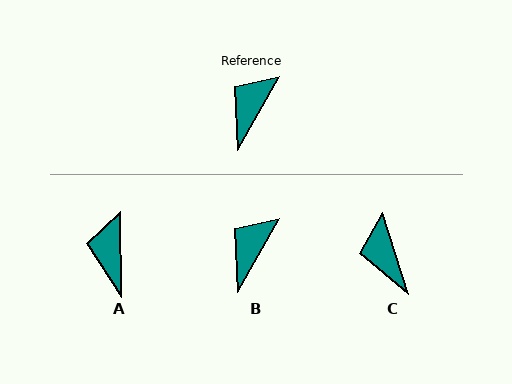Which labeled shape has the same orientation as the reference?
B.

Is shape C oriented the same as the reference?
No, it is off by about 47 degrees.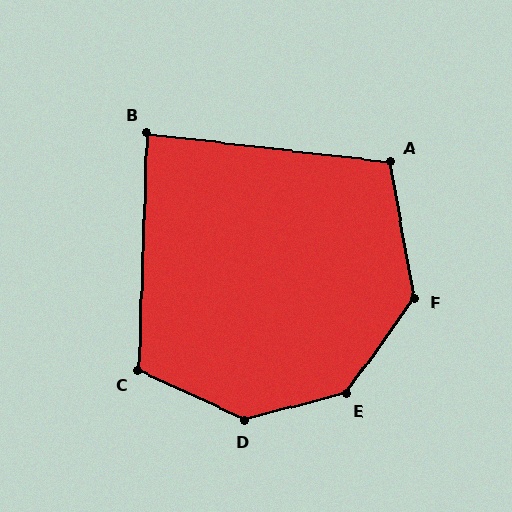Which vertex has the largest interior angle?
D, at approximately 140 degrees.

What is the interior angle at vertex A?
Approximately 107 degrees (obtuse).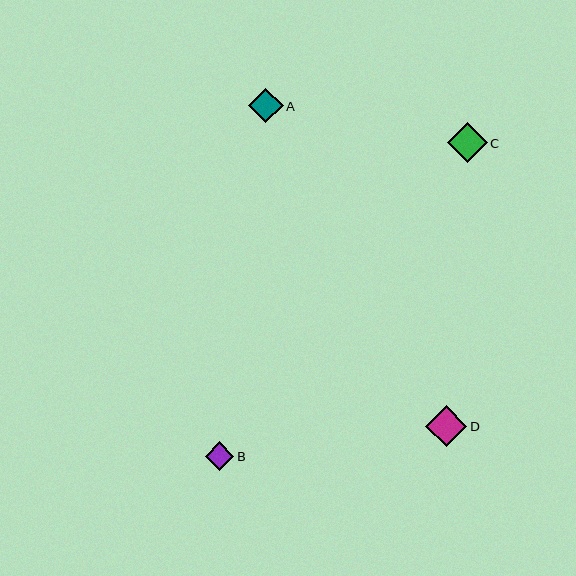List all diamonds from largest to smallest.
From largest to smallest: D, C, A, B.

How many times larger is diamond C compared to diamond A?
Diamond C is approximately 1.2 times the size of diamond A.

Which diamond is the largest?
Diamond D is the largest with a size of approximately 41 pixels.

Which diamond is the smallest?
Diamond B is the smallest with a size of approximately 28 pixels.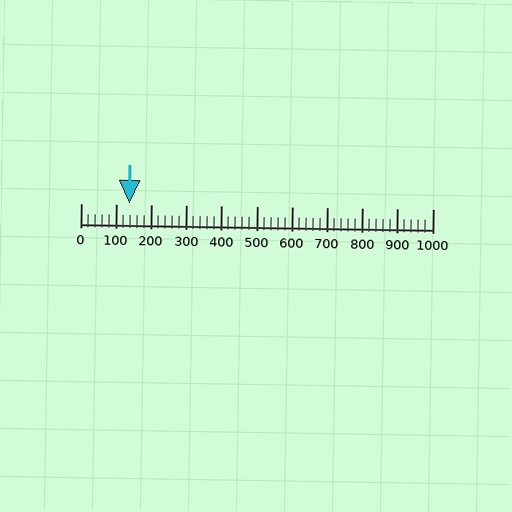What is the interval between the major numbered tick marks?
The major tick marks are spaced 100 units apart.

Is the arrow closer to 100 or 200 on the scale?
The arrow is closer to 100.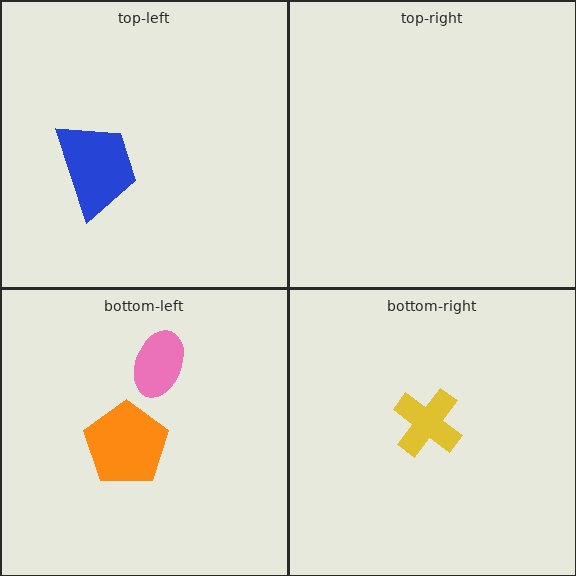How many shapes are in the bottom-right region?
1.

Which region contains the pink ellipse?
The bottom-left region.